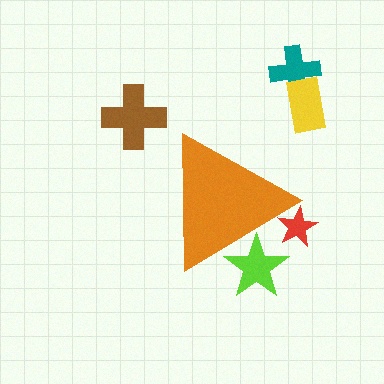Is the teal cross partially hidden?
No, the teal cross is fully visible.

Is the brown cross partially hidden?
No, the brown cross is fully visible.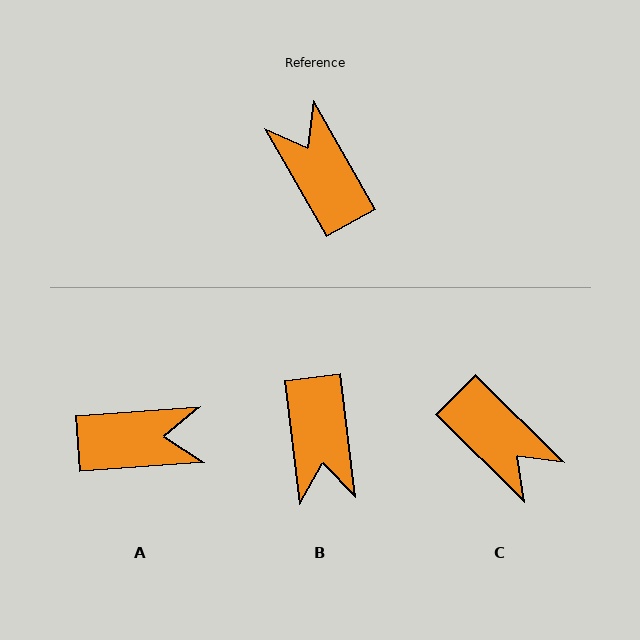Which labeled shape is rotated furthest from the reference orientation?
C, about 164 degrees away.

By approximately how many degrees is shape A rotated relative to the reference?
Approximately 116 degrees clockwise.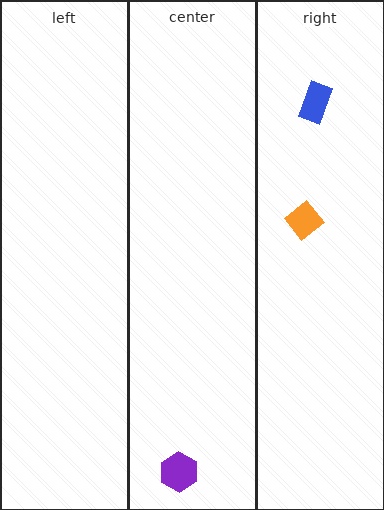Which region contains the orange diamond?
The right region.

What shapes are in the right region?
The orange diamond, the blue rectangle.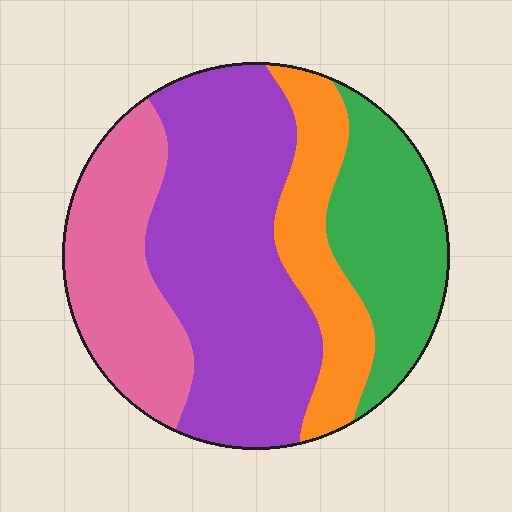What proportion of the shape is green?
Green covers around 20% of the shape.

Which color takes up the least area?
Orange, at roughly 15%.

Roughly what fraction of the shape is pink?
Pink takes up about one fifth (1/5) of the shape.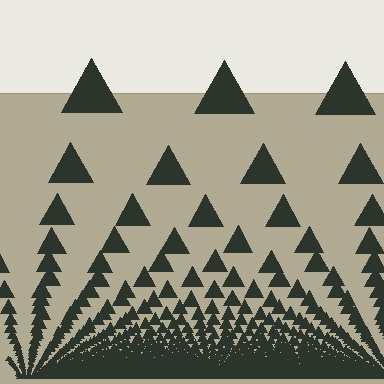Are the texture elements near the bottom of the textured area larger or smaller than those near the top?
Smaller. The gradient is inverted — elements near the bottom are smaller and denser.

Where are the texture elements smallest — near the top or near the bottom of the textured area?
Near the bottom.